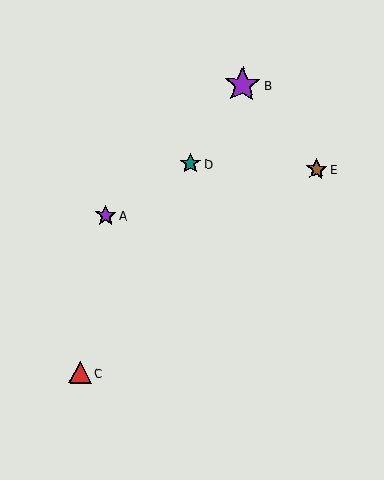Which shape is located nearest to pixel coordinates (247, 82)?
The purple star (labeled B) at (242, 85) is nearest to that location.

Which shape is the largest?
The purple star (labeled B) is the largest.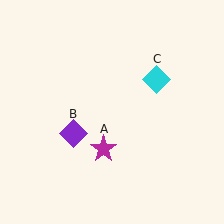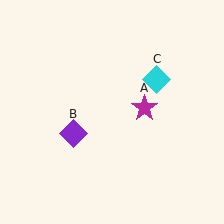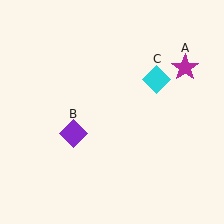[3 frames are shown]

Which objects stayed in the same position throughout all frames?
Purple diamond (object B) and cyan diamond (object C) remained stationary.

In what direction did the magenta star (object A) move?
The magenta star (object A) moved up and to the right.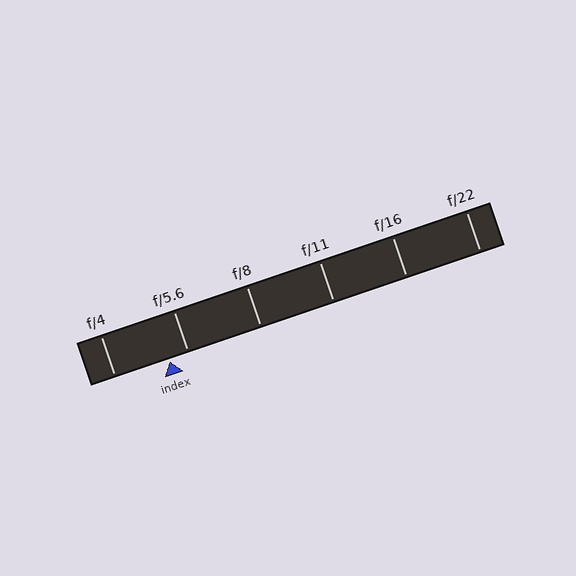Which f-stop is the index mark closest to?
The index mark is closest to f/5.6.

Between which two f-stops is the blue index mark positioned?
The index mark is between f/4 and f/5.6.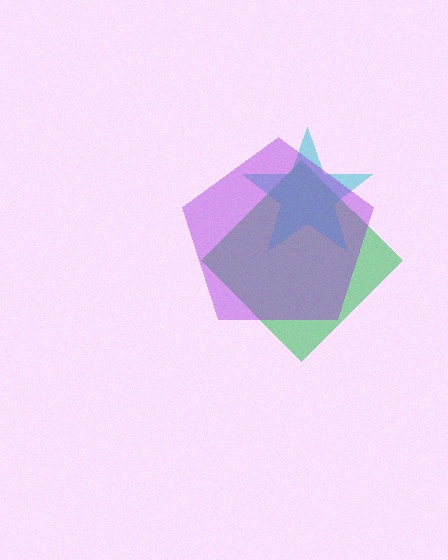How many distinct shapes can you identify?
There are 3 distinct shapes: a green diamond, a cyan star, a purple pentagon.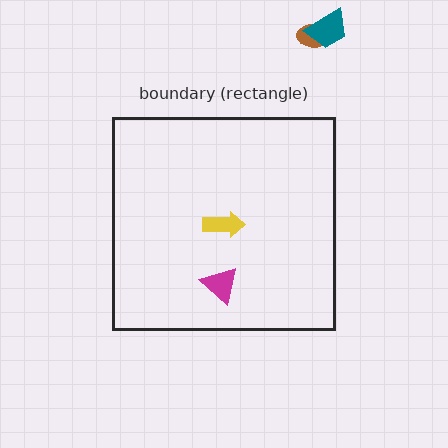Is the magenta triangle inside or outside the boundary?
Inside.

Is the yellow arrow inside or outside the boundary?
Inside.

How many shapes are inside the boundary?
2 inside, 2 outside.